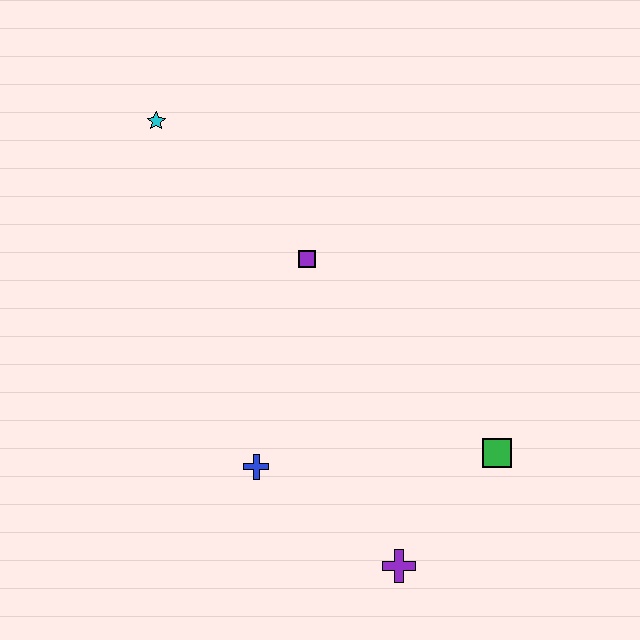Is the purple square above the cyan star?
No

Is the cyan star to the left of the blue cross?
Yes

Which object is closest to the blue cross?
The purple cross is closest to the blue cross.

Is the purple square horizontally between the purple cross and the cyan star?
Yes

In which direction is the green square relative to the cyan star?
The green square is to the right of the cyan star.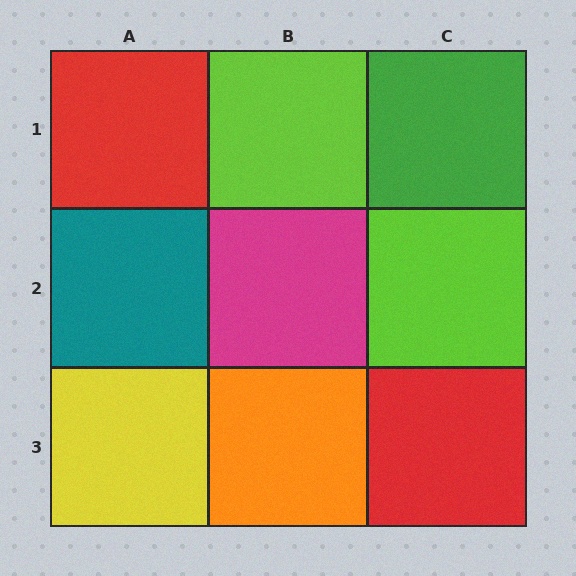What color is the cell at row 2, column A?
Teal.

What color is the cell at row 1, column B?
Lime.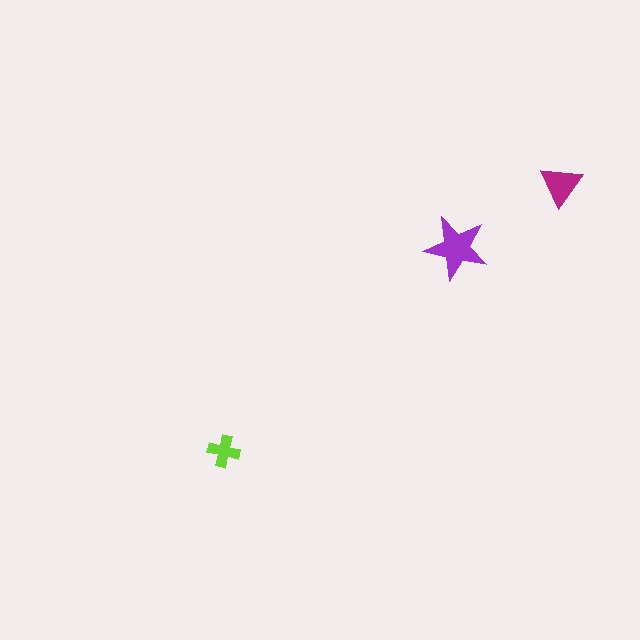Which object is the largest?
The purple star.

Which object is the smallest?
The lime cross.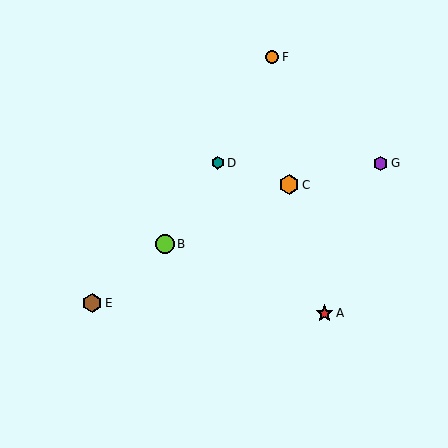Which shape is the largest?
The orange hexagon (labeled C) is the largest.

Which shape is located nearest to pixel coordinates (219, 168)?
The teal hexagon (labeled D) at (218, 163) is nearest to that location.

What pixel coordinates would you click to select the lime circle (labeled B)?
Click at (165, 244) to select the lime circle B.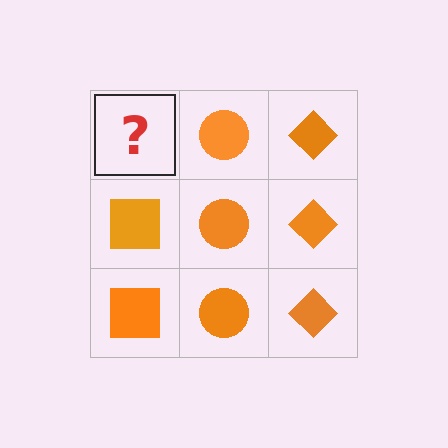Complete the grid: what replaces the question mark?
The question mark should be replaced with an orange square.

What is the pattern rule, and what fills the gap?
The rule is that each column has a consistent shape. The gap should be filled with an orange square.